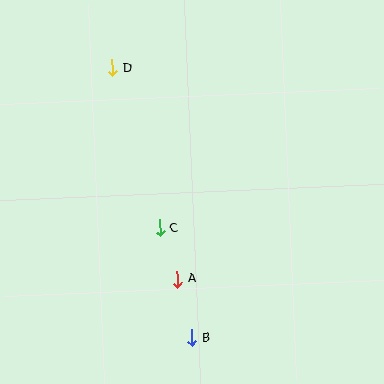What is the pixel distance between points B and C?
The distance between B and C is 115 pixels.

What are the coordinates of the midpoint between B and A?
The midpoint between B and A is at (185, 309).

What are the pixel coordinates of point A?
Point A is at (177, 279).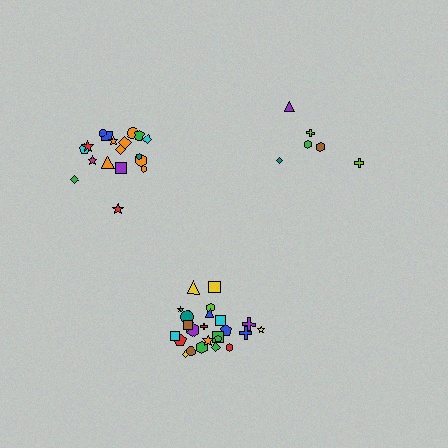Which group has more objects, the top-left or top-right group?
The top-left group.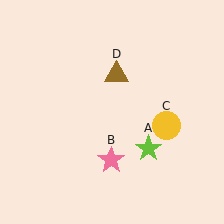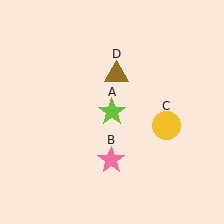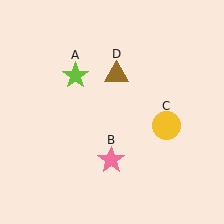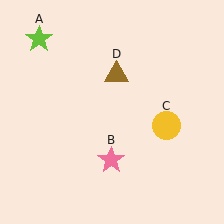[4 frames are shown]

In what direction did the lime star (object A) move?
The lime star (object A) moved up and to the left.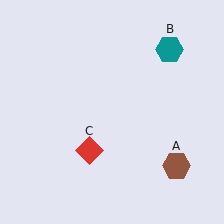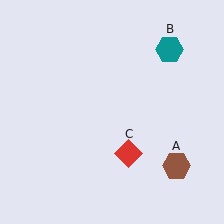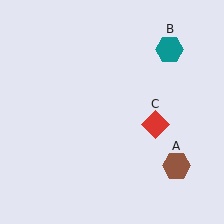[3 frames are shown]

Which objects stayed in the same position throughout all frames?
Brown hexagon (object A) and teal hexagon (object B) remained stationary.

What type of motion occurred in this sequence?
The red diamond (object C) rotated counterclockwise around the center of the scene.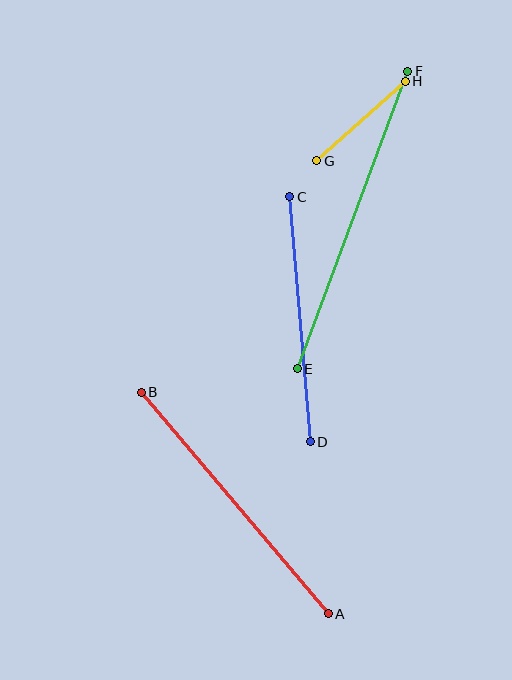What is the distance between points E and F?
The distance is approximately 317 pixels.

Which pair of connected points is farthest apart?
Points E and F are farthest apart.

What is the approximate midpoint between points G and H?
The midpoint is at approximately (361, 121) pixels.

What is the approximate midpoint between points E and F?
The midpoint is at approximately (353, 220) pixels.